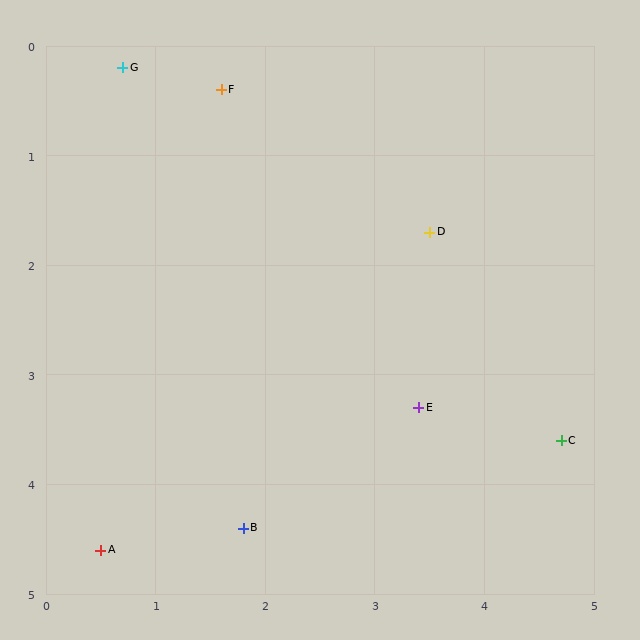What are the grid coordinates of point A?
Point A is at approximately (0.5, 4.6).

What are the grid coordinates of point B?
Point B is at approximately (1.8, 4.4).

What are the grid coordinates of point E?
Point E is at approximately (3.4, 3.3).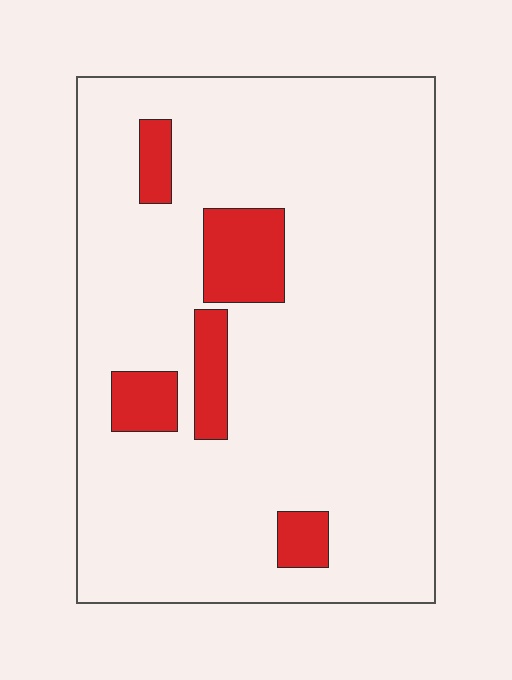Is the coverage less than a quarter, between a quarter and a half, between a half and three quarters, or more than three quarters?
Less than a quarter.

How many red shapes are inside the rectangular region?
5.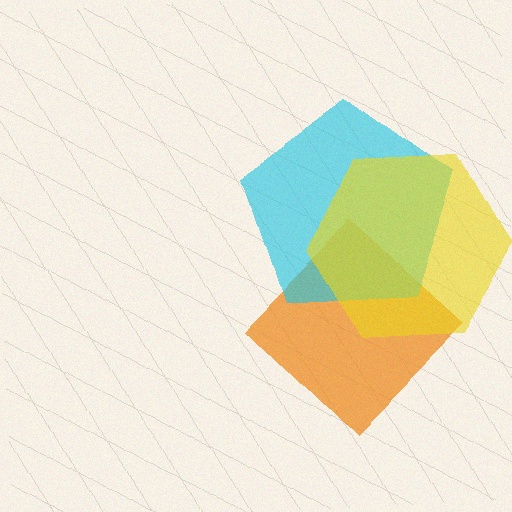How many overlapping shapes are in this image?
There are 3 overlapping shapes in the image.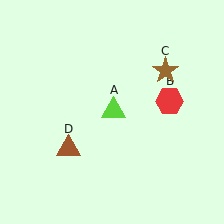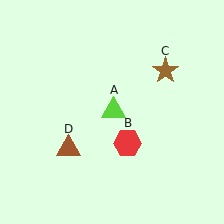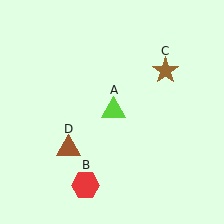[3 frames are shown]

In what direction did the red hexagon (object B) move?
The red hexagon (object B) moved down and to the left.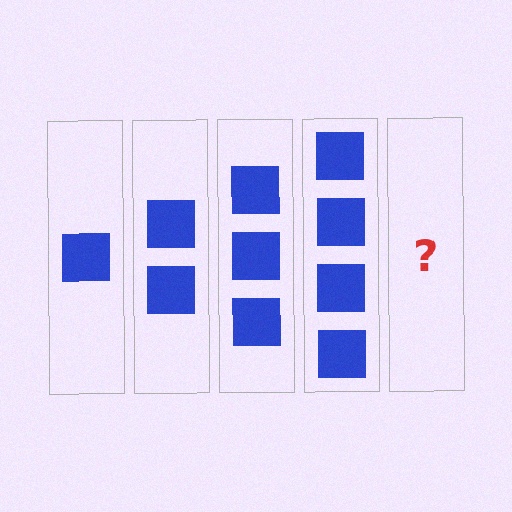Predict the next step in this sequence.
The next step is 5 squares.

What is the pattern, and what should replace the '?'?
The pattern is that each step adds one more square. The '?' should be 5 squares.